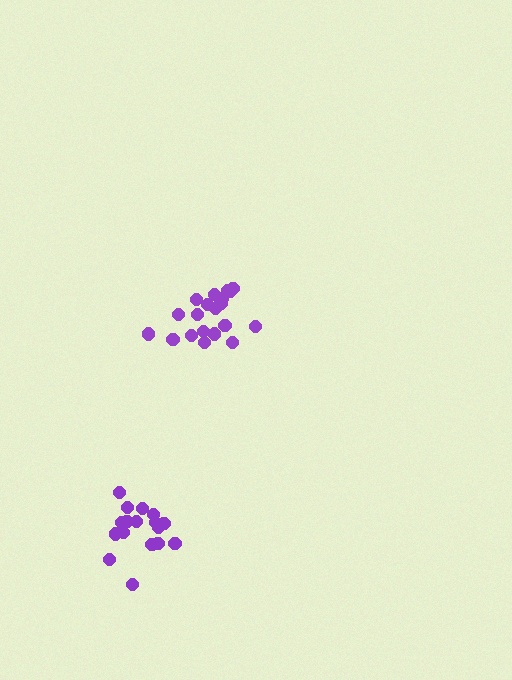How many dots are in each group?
Group 1: 20 dots, Group 2: 17 dots (37 total).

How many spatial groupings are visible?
There are 2 spatial groupings.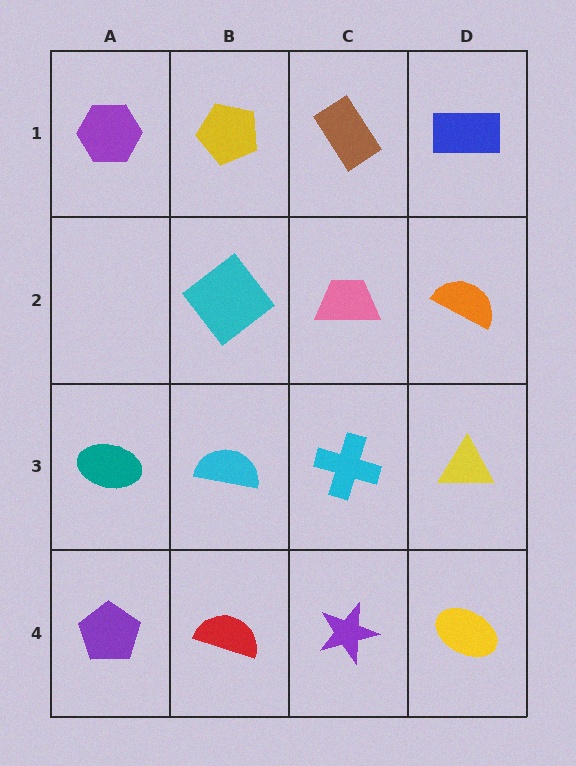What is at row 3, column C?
A cyan cross.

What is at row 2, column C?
A pink trapezoid.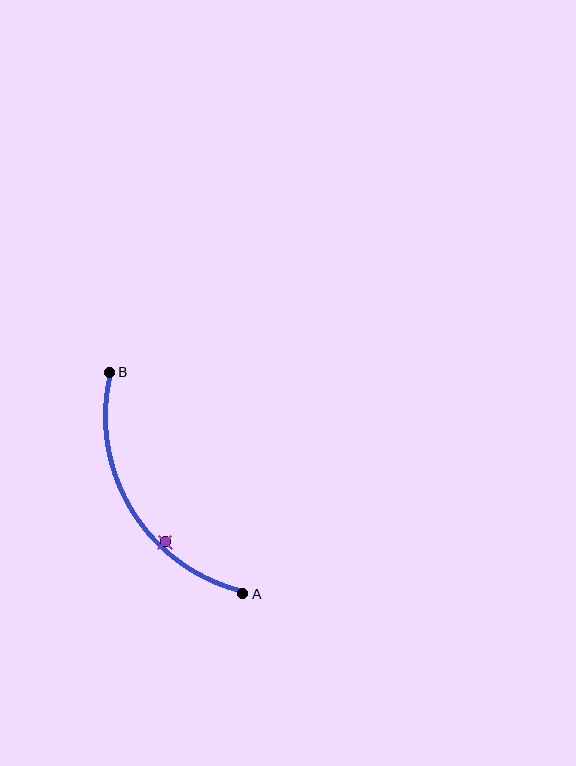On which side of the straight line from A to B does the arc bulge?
The arc bulges to the left of the straight line connecting A and B.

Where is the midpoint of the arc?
The arc midpoint is the point on the curve farthest from the straight line joining A and B. It sits to the left of that line.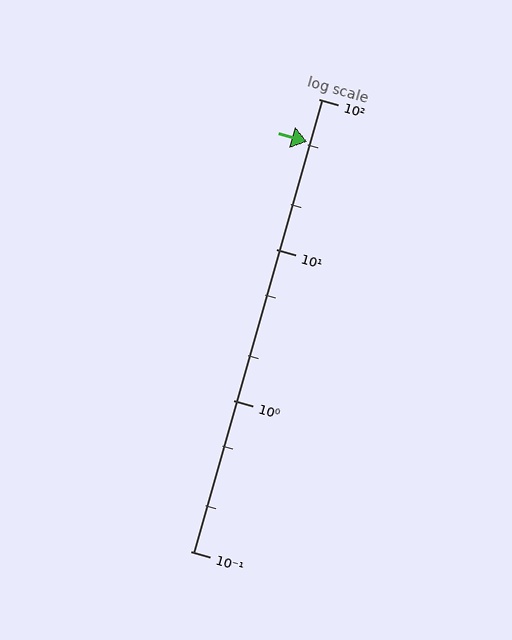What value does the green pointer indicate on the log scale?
The pointer indicates approximately 52.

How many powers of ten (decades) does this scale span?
The scale spans 3 decades, from 0.1 to 100.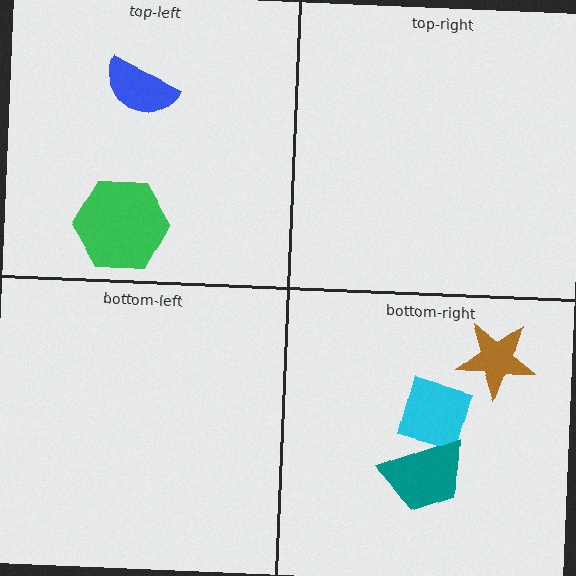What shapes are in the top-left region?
The green hexagon, the blue semicircle.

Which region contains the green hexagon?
The top-left region.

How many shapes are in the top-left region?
2.